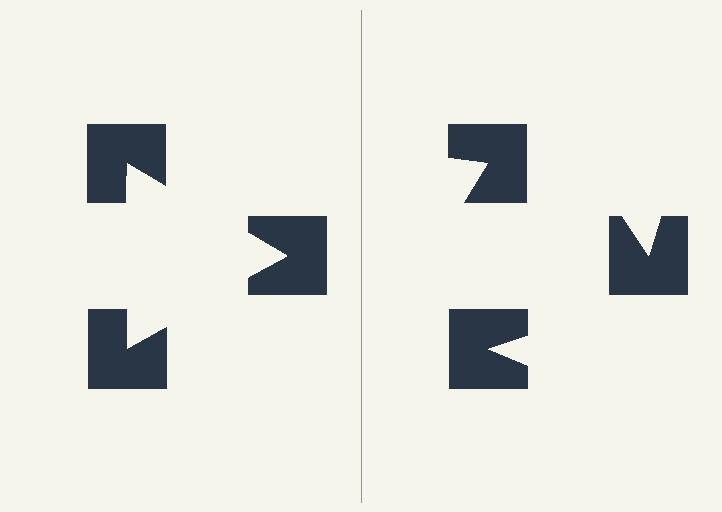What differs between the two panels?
The notched squares are positioned identically on both sides; only the wedge orientations differ. On the left they align to a triangle; on the right they are misaligned.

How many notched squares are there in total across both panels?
6 — 3 on each side.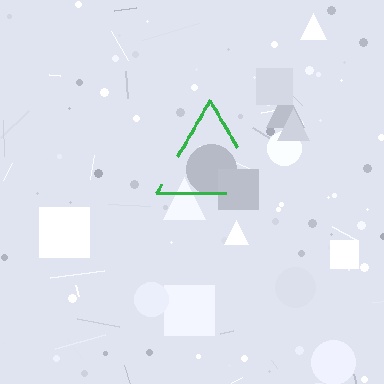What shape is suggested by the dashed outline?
The dashed outline suggests a triangle.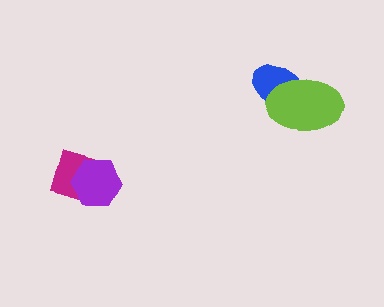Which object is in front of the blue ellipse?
The lime ellipse is in front of the blue ellipse.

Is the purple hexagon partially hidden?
No, no other shape covers it.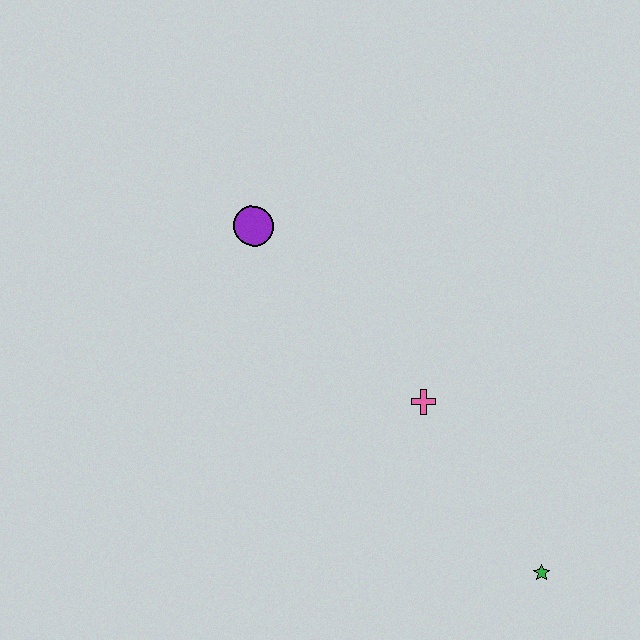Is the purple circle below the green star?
No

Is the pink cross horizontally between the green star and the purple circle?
Yes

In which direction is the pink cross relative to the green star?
The pink cross is above the green star.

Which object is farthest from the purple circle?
The green star is farthest from the purple circle.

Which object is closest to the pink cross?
The green star is closest to the pink cross.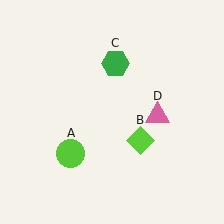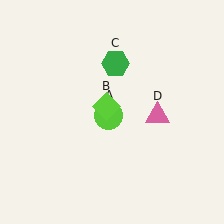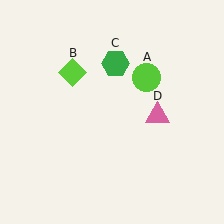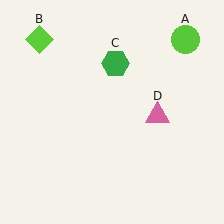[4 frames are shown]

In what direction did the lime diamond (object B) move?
The lime diamond (object B) moved up and to the left.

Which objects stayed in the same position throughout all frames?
Green hexagon (object C) and pink triangle (object D) remained stationary.